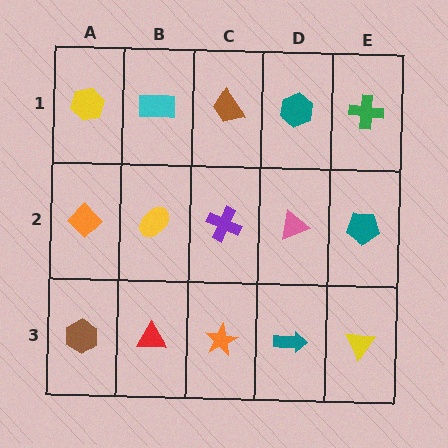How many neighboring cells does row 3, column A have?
2.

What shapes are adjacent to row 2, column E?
A green cross (row 1, column E), a yellow triangle (row 3, column E), a pink triangle (row 2, column D).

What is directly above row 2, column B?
A cyan rectangle.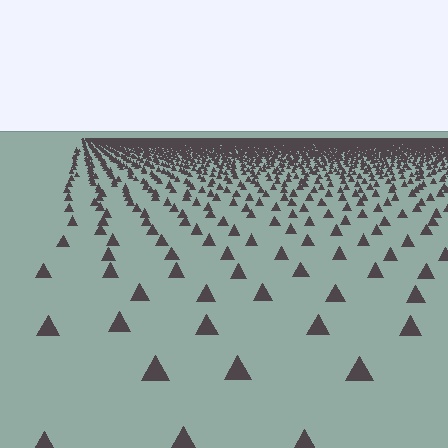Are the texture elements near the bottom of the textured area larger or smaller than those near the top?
Larger. Near the bottom, elements are closer to the viewer and appear at a bigger on-screen size.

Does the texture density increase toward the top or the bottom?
Density increases toward the top.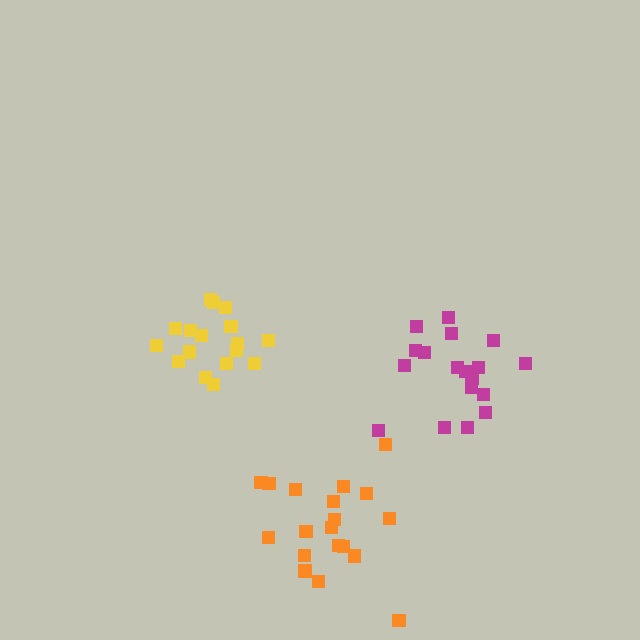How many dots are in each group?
Group 1: 17 dots, Group 2: 19 dots, Group 3: 19 dots (55 total).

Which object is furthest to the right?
The magenta cluster is rightmost.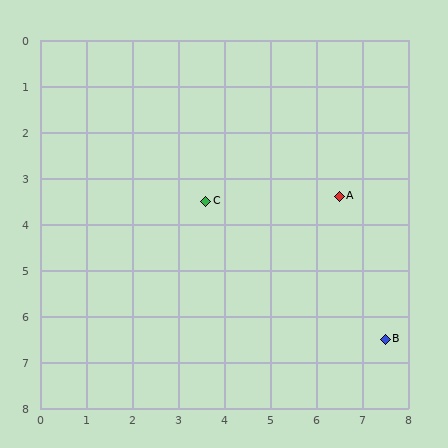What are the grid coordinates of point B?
Point B is at approximately (7.5, 6.5).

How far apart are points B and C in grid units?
Points B and C are about 4.9 grid units apart.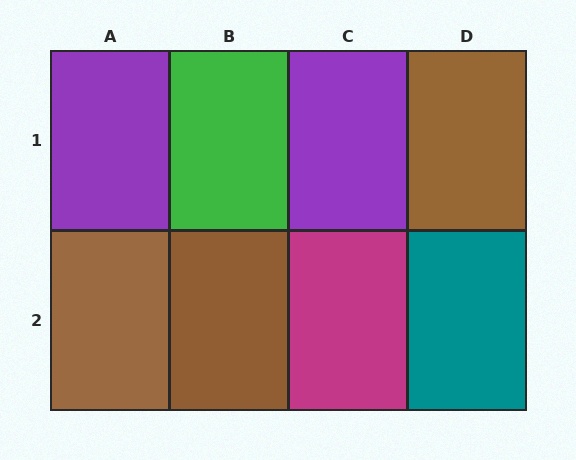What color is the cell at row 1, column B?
Green.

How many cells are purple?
2 cells are purple.